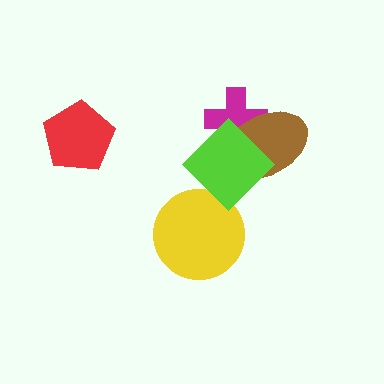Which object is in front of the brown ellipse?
The lime diamond is in front of the brown ellipse.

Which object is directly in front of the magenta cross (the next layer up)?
The brown ellipse is directly in front of the magenta cross.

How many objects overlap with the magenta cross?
2 objects overlap with the magenta cross.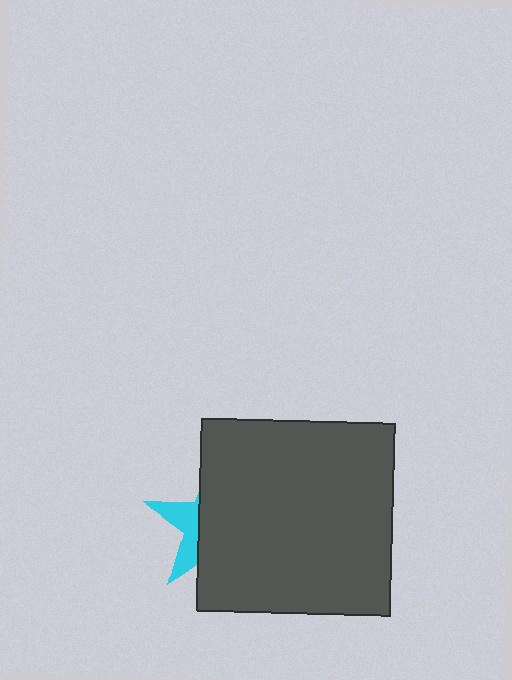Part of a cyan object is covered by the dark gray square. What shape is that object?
It is a star.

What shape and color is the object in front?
The object in front is a dark gray square.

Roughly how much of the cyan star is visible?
A small part of it is visible (roughly 31%).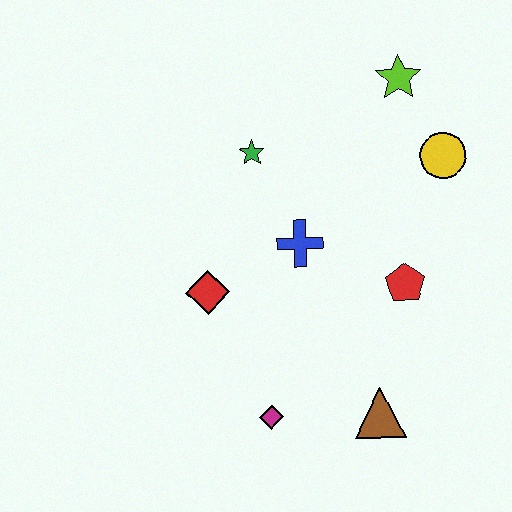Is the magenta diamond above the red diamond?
No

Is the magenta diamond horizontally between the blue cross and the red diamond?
Yes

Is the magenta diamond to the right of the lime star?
No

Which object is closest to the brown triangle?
The magenta diamond is closest to the brown triangle.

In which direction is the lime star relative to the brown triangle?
The lime star is above the brown triangle.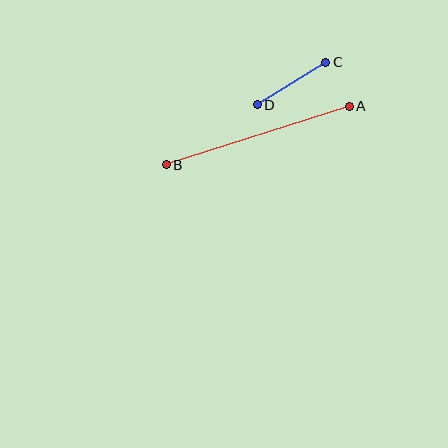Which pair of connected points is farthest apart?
Points A and B are farthest apart.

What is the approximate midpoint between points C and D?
The midpoint is at approximately (292, 83) pixels.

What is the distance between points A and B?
The distance is approximately 192 pixels.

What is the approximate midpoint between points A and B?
The midpoint is at approximately (258, 135) pixels.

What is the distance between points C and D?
The distance is approximately 80 pixels.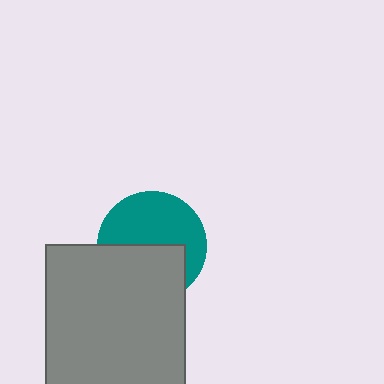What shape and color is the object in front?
The object in front is a gray rectangle.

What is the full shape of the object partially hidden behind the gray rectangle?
The partially hidden object is a teal circle.